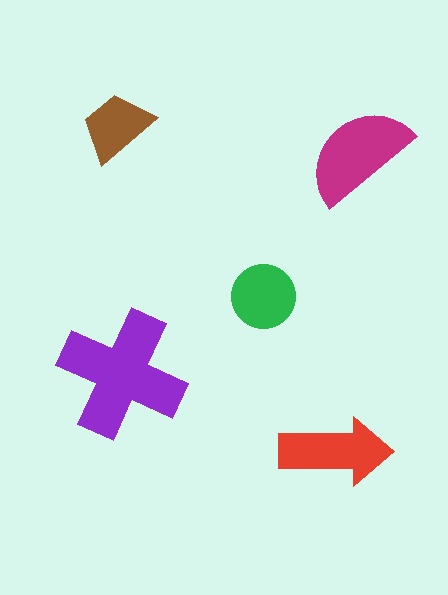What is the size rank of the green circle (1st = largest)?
4th.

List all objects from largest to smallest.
The purple cross, the magenta semicircle, the red arrow, the green circle, the brown trapezoid.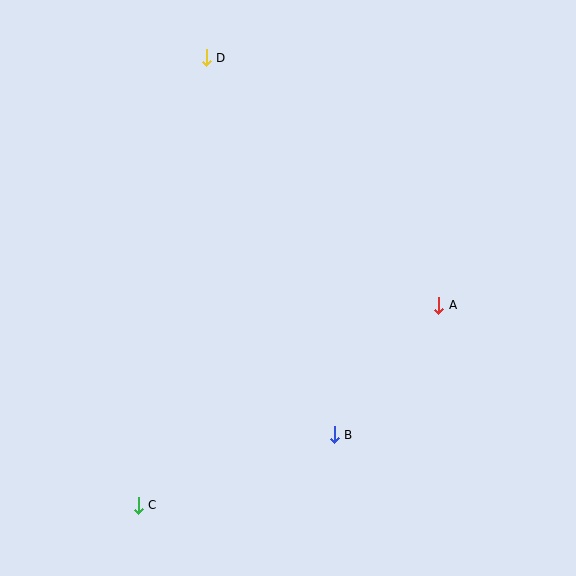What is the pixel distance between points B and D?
The distance between B and D is 398 pixels.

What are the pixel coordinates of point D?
Point D is at (206, 58).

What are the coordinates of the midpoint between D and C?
The midpoint between D and C is at (172, 281).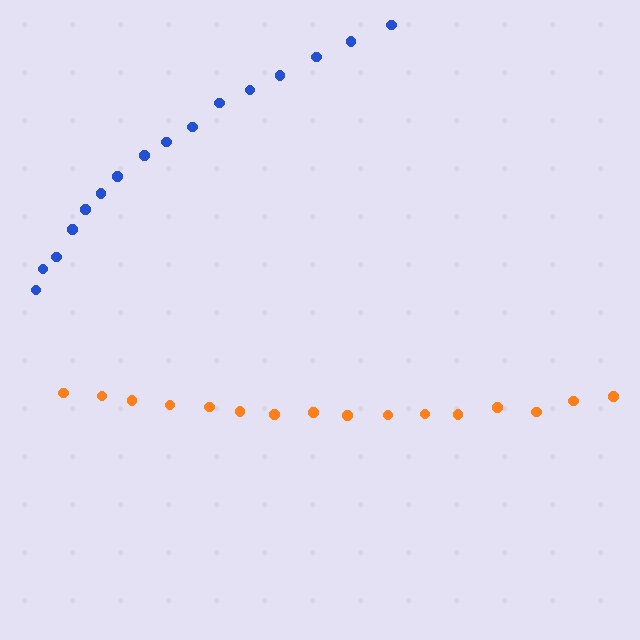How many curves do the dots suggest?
There are 2 distinct paths.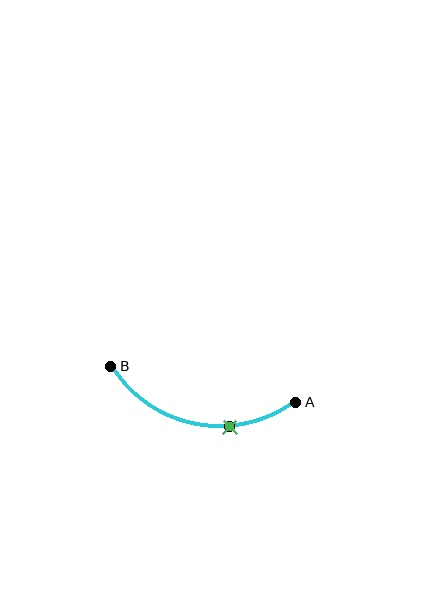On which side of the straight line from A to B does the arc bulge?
The arc bulges below the straight line connecting A and B.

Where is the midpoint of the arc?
The arc midpoint is the point on the curve farthest from the straight line joining A and B. It sits below that line.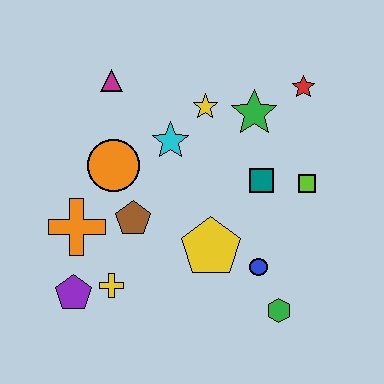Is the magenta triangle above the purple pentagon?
Yes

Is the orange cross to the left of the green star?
Yes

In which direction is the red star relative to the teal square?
The red star is above the teal square.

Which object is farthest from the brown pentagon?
The red star is farthest from the brown pentagon.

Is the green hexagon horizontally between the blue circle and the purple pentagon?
No